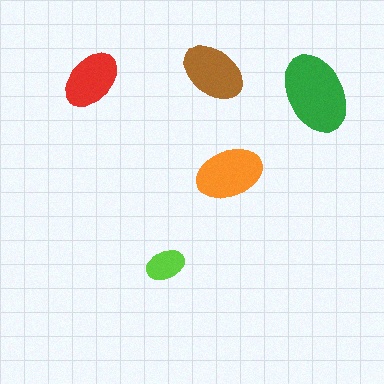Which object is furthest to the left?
The red ellipse is leftmost.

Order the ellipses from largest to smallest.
the green one, the orange one, the brown one, the red one, the lime one.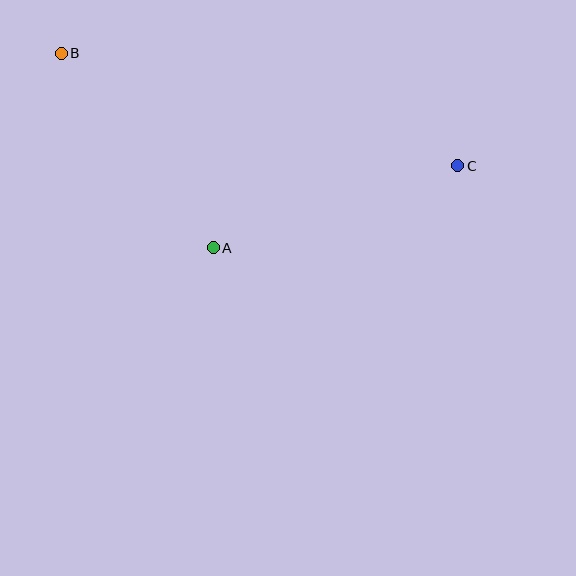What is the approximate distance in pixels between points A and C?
The distance between A and C is approximately 258 pixels.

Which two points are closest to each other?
Points A and B are closest to each other.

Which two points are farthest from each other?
Points B and C are farthest from each other.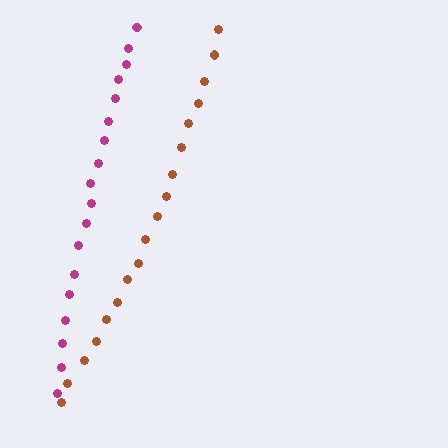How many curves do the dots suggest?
There are 2 distinct paths.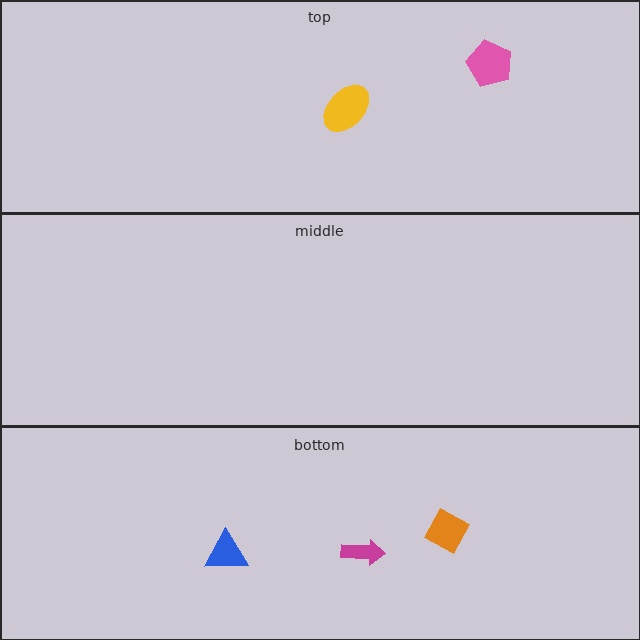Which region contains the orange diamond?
The bottom region.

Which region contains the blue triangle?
The bottom region.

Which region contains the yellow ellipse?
The top region.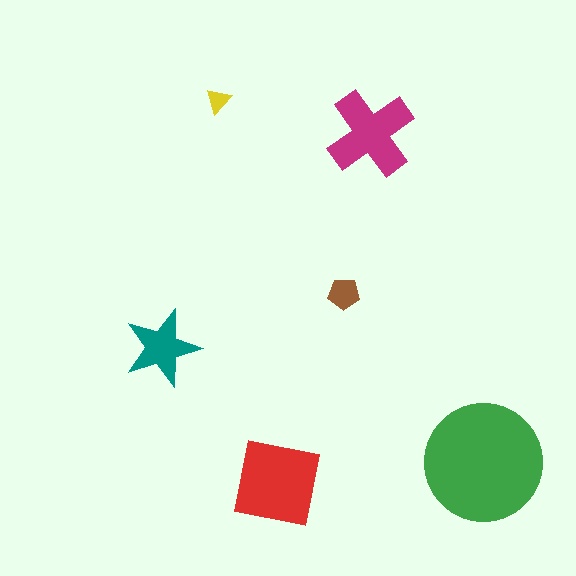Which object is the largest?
The green circle.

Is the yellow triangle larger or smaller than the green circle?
Smaller.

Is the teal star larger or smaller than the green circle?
Smaller.